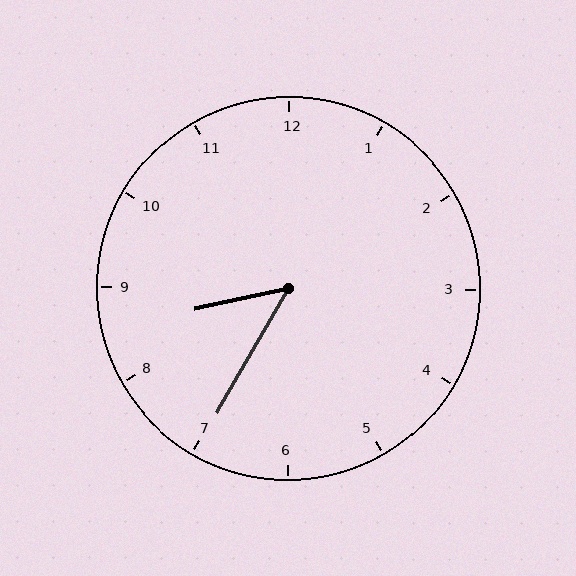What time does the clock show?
8:35.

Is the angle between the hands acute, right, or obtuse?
It is acute.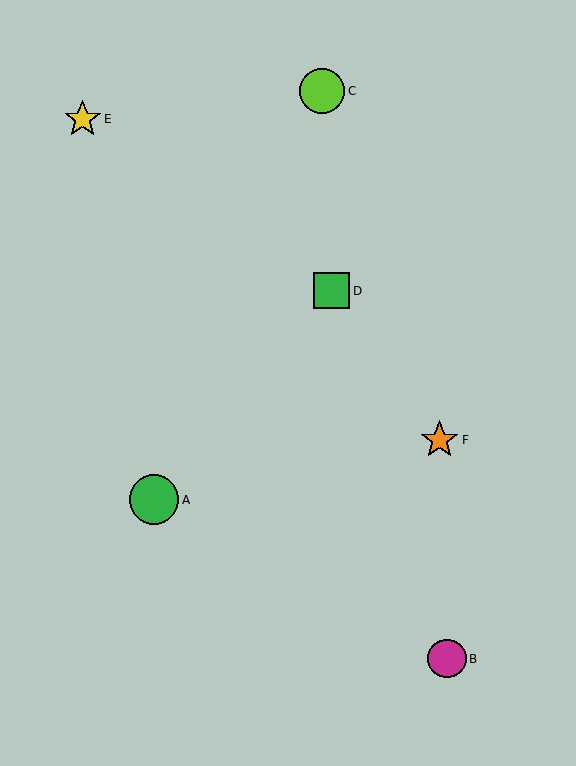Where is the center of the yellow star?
The center of the yellow star is at (83, 119).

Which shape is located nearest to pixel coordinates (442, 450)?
The orange star (labeled F) at (440, 440) is nearest to that location.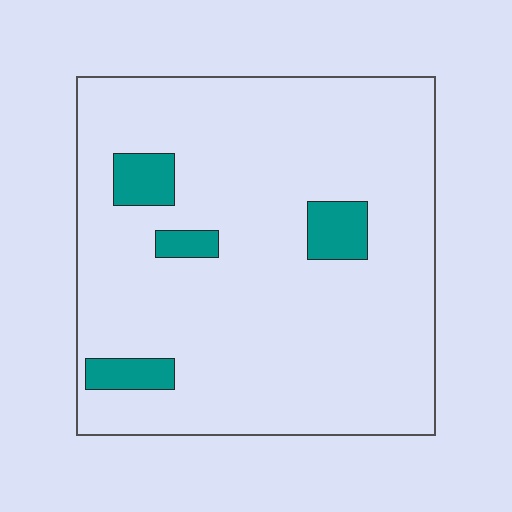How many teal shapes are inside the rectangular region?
4.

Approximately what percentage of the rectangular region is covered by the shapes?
Approximately 10%.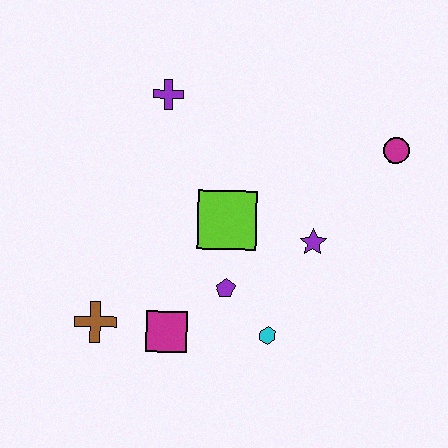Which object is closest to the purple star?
The lime square is closest to the purple star.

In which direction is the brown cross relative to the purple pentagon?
The brown cross is to the left of the purple pentagon.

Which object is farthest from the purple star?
The brown cross is farthest from the purple star.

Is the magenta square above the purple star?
No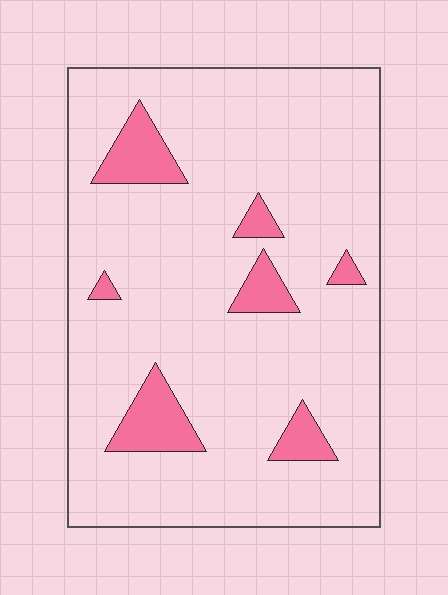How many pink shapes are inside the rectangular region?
7.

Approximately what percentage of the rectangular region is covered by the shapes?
Approximately 10%.